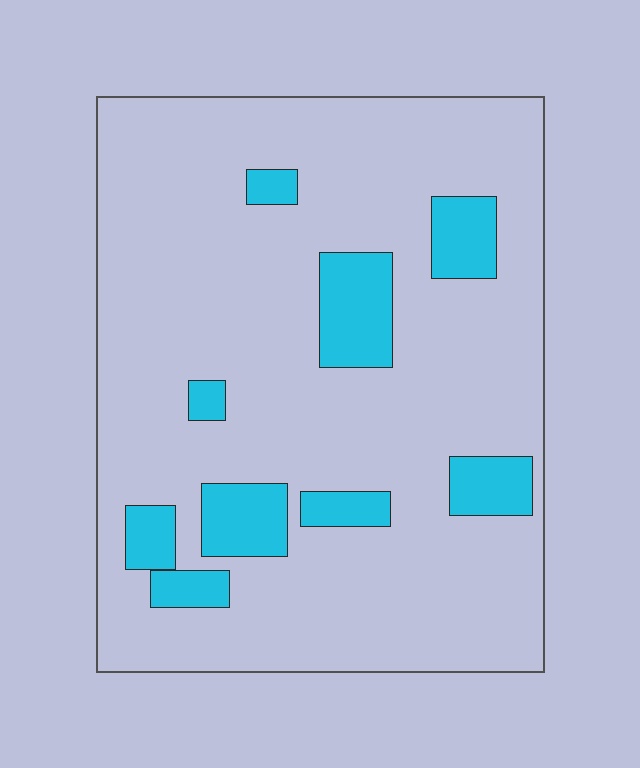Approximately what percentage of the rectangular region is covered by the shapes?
Approximately 15%.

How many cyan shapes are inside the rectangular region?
9.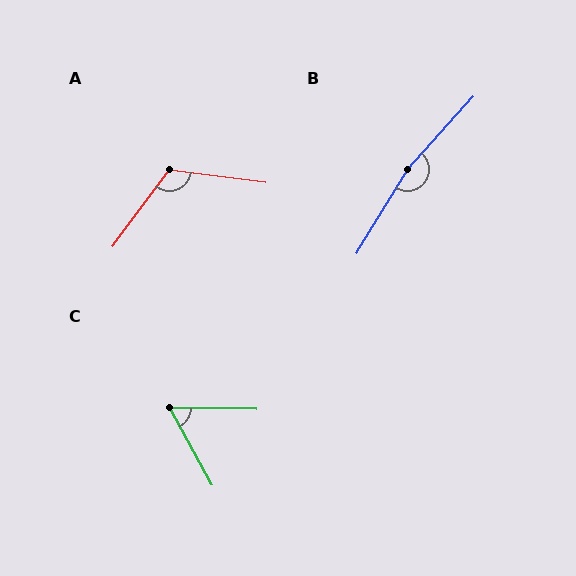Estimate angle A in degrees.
Approximately 119 degrees.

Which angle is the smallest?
C, at approximately 60 degrees.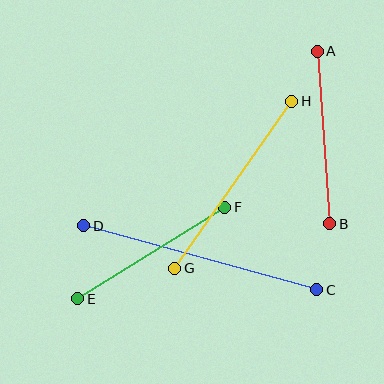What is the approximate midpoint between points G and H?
The midpoint is at approximately (233, 185) pixels.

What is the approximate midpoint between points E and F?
The midpoint is at approximately (151, 253) pixels.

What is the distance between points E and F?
The distance is approximately 173 pixels.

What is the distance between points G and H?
The distance is approximately 204 pixels.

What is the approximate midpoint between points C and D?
The midpoint is at approximately (200, 258) pixels.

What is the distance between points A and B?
The distance is approximately 173 pixels.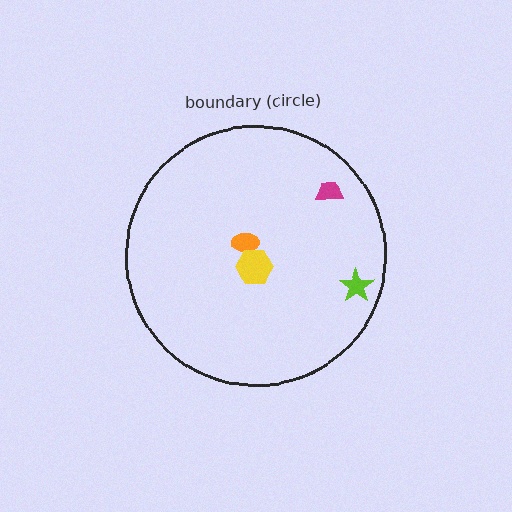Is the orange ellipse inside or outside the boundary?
Inside.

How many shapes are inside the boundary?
4 inside, 0 outside.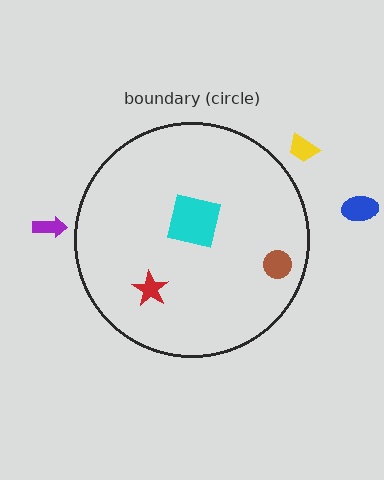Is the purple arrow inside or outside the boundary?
Outside.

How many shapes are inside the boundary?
3 inside, 3 outside.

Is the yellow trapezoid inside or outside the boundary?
Outside.